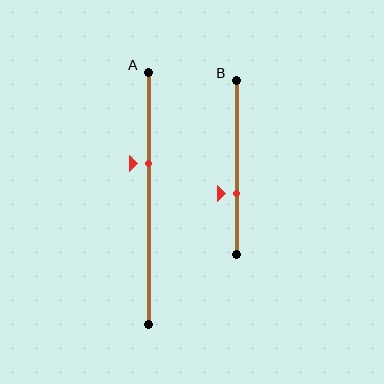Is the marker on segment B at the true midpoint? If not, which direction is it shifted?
No, the marker on segment B is shifted downward by about 15% of the segment length.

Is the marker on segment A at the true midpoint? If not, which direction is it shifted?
No, the marker on segment A is shifted upward by about 14% of the segment length.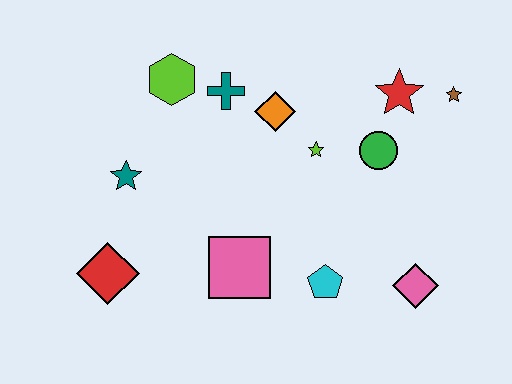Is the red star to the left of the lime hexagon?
No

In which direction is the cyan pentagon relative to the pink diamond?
The cyan pentagon is to the left of the pink diamond.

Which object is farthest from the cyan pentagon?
The lime hexagon is farthest from the cyan pentagon.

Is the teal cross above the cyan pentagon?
Yes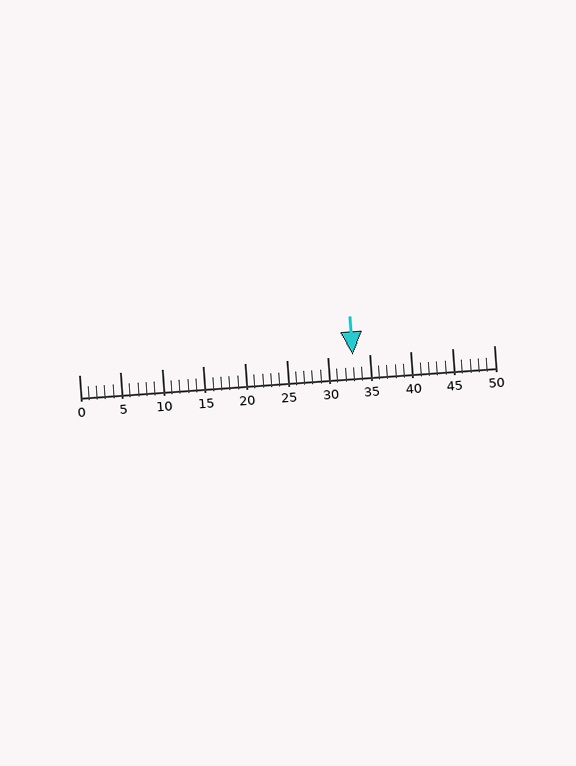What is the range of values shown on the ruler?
The ruler shows values from 0 to 50.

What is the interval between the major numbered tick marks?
The major tick marks are spaced 5 units apart.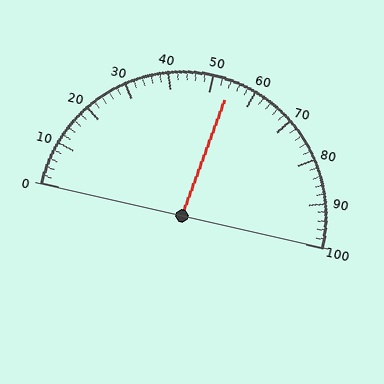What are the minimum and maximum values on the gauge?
The gauge ranges from 0 to 100.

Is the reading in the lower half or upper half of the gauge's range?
The reading is in the upper half of the range (0 to 100).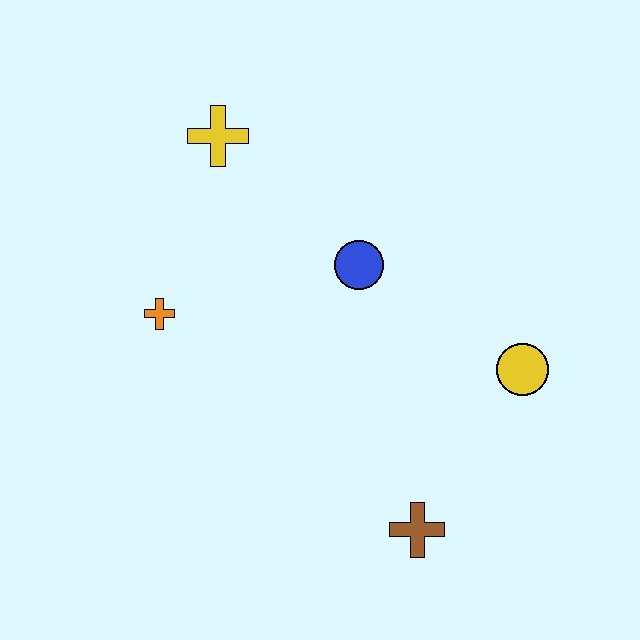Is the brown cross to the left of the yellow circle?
Yes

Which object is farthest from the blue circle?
The brown cross is farthest from the blue circle.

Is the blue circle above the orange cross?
Yes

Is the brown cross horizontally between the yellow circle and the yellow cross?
Yes